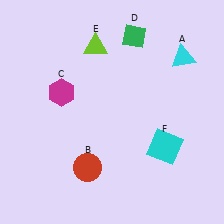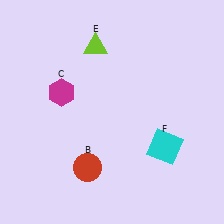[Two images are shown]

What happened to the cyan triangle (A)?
The cyan triangle (A) was removed in Image 2. It was in the top-right area of Image 1.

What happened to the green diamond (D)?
The green diamond (D) was removed in Image 2. It was in the top-right area of Image 1.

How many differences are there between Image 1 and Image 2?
There are 2 differences between the two images.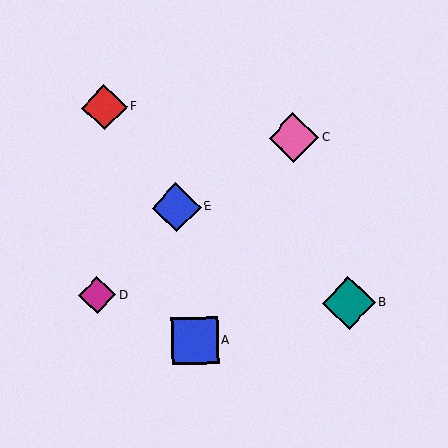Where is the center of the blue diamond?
The center of the blue diamond is at (176, 207).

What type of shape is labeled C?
Shape C is a pink diamond.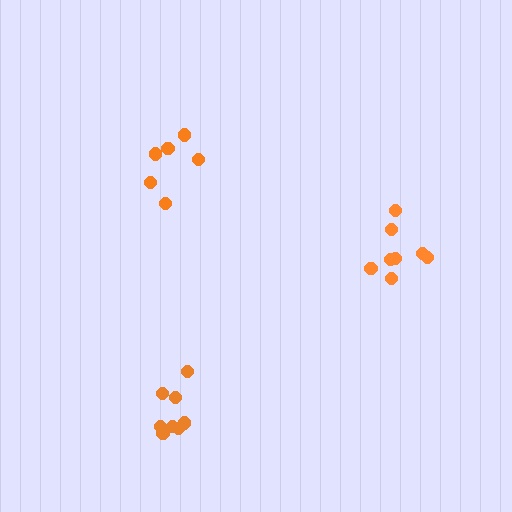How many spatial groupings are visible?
There are 3 spatial groupings.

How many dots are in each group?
Group 1: 6 dots, Group 2: 8 dots, Group 3: 8 dots (22 total).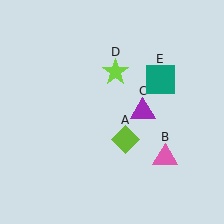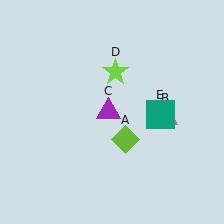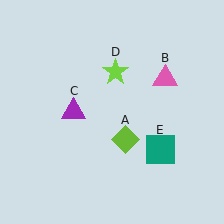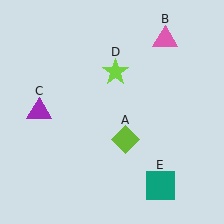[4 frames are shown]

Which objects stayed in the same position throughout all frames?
Lime diamond (object A) and lime star (object D) remained stationary.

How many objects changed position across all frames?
3 objects changed position: pink triangle (object B), purple triangle (object C), teal square (object E).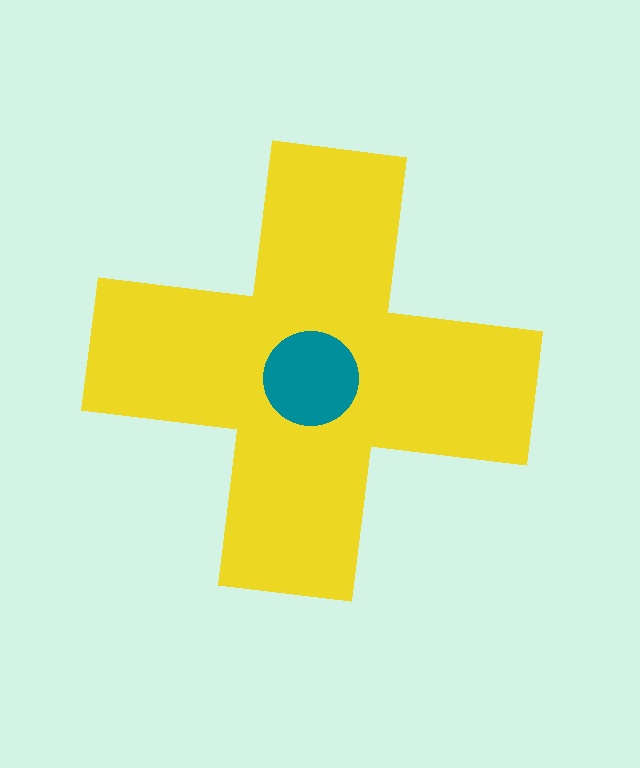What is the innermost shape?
The teal circle.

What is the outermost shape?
The yellow cross.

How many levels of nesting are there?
2.